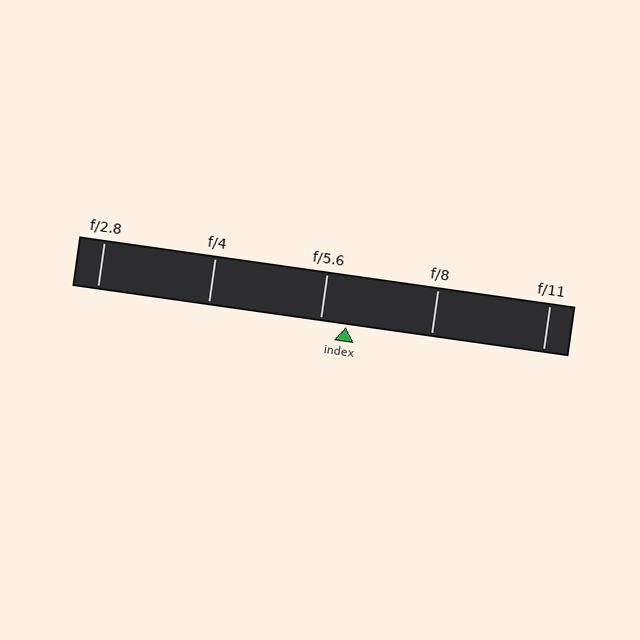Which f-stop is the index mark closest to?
The index mark is closest to f/5.6.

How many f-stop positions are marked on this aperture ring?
There are 5 f-stop positions marked.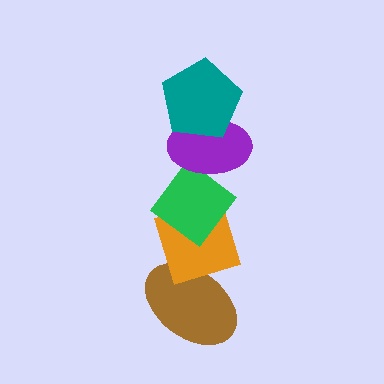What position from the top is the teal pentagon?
The teal pentagon is 1st from the top.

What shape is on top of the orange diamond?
The green diamond is on top of the orange diamond.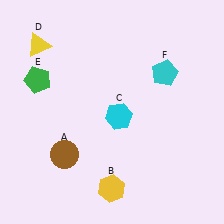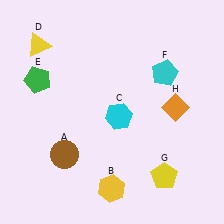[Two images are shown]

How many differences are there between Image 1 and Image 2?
There are 2 differences between the two images.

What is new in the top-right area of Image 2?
An orange diamond (H) was added in the top-right area of Image 2.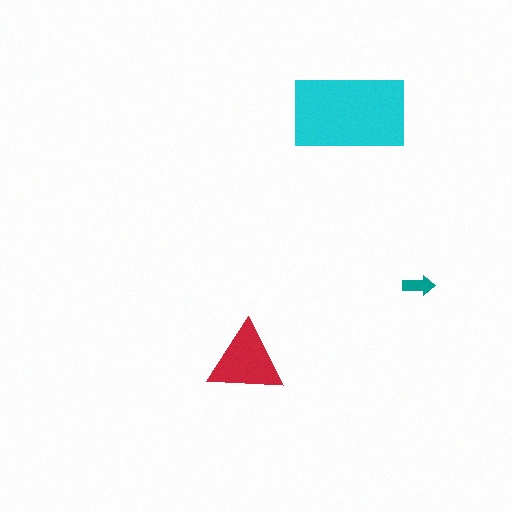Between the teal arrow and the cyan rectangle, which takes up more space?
The cyan rectangle.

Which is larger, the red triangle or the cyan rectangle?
The cyan rectangle.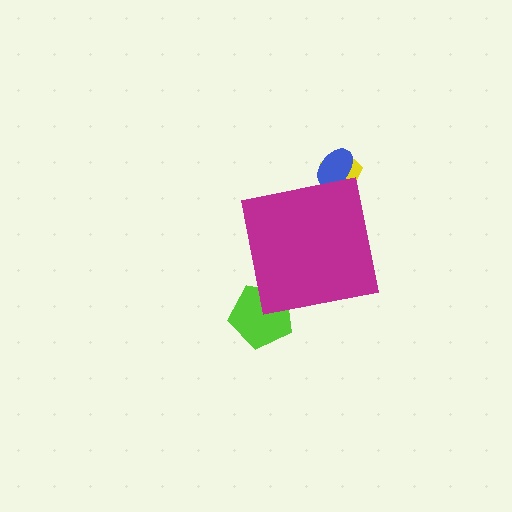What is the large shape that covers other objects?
A magenta square.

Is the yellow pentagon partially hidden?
Yes, the yellow pentagon is partially hidden behind the magenta square.